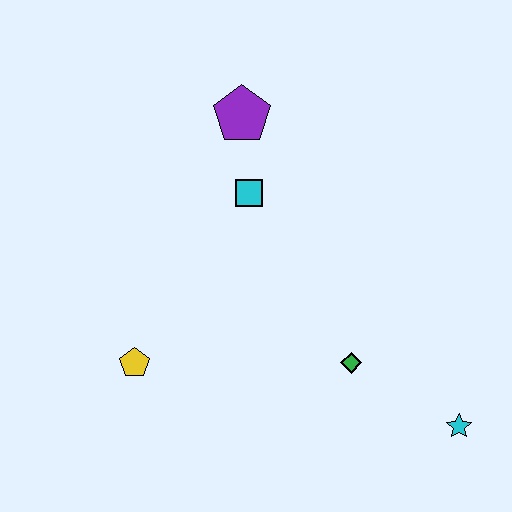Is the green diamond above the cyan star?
Yes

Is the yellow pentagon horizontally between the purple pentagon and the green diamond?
No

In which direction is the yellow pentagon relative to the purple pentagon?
The yellow pentagon is below the purple pentagon.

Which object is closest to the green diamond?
The cyan star is closest to the green diamond.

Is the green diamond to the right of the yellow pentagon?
Yes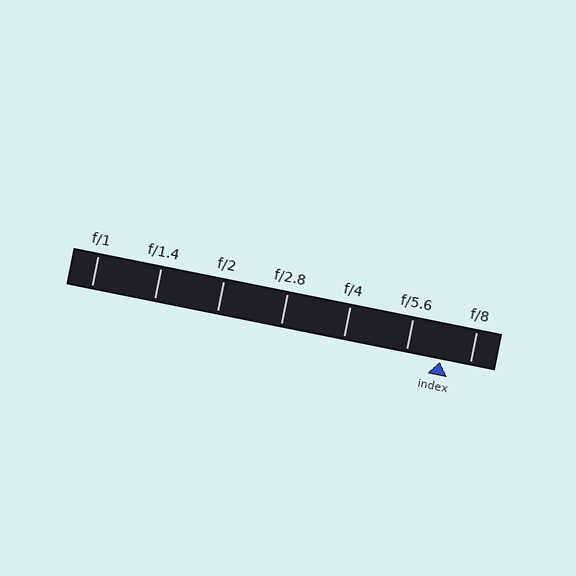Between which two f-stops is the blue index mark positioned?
The index mark is between f/5.6 and f/8.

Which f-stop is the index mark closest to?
The index mark is closest to f/8.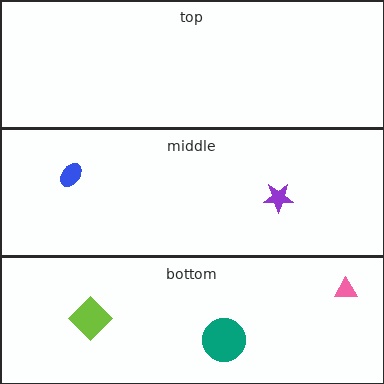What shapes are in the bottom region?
The lime diamond, the pink triangle, the teal circle.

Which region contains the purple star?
The middle region.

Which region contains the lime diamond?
The bottom region.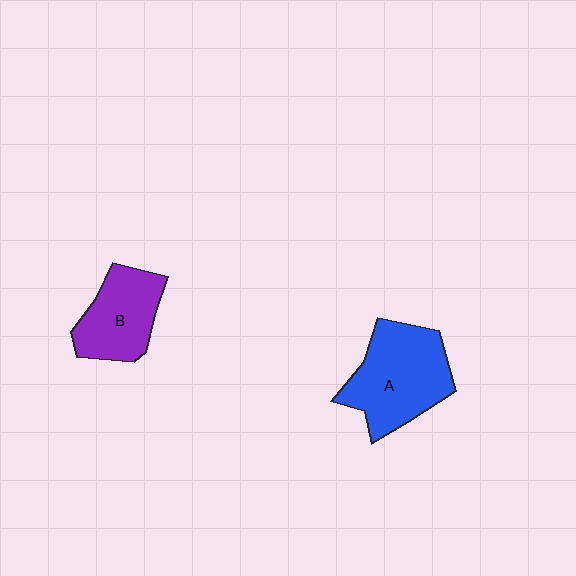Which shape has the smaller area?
Shape B (purple).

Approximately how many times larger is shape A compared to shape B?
Approximately 1.4 times.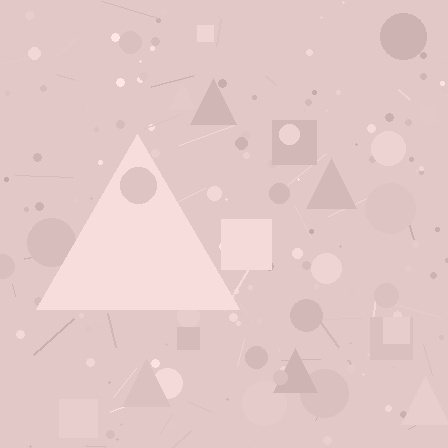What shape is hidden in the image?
A triangle is hidden in the image.